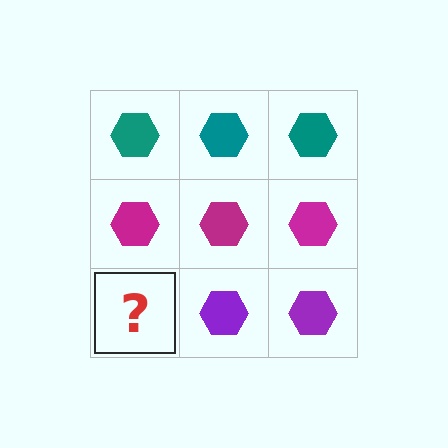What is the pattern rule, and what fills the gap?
The rule is that each row has a consistent color. The gap should be filled with a purple hexagon.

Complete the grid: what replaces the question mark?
The question mark should be replaced with a purple hexagon.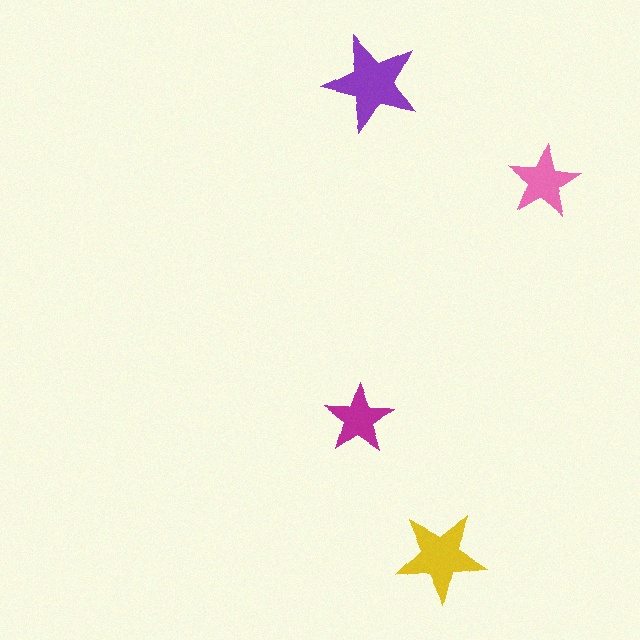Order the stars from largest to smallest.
the purple one, the yellow one, the pink one, the magenta one.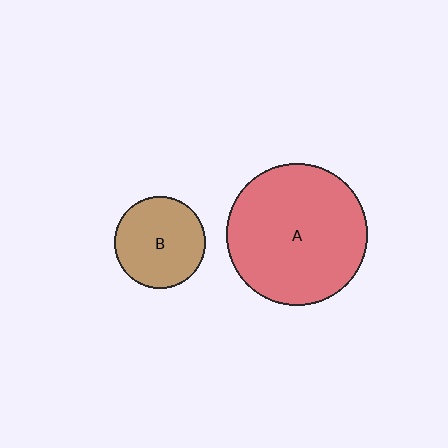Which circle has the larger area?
Circle A (red).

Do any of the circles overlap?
No, none of the circles overlap.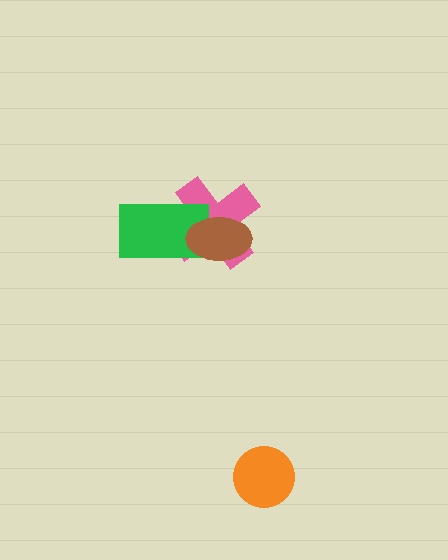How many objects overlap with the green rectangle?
2 objects overlap with the green rectangle.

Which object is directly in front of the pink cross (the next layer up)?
The green rectangle is directly in front of the pink cross.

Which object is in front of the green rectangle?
The brown ellipse is in front of the green rectangle.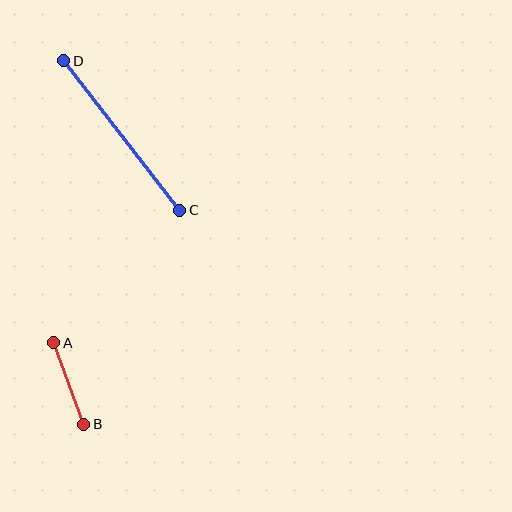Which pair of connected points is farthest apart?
Points C and D are farthest apart.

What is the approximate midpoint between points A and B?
The midpoint is at approximately (69, 383) pixels.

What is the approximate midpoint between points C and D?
The midpoint is at approximately (122, 136) pixels.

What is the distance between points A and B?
The distance is approximately 87 pixels.